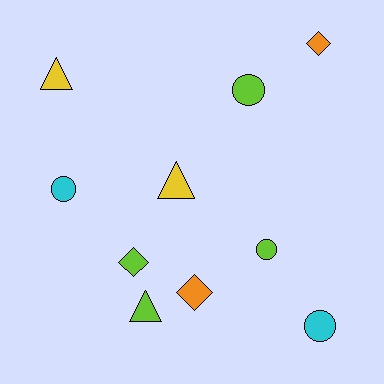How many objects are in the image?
There are 10 objects.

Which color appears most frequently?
Lime, with 4 objects.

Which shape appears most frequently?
Circle, with 4 objects.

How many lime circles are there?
There are 2 lime circles.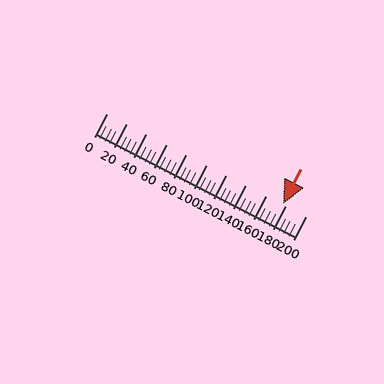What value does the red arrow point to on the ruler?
The red arrow points to approximately 177.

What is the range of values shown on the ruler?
The ruler shows values from 0 to 200.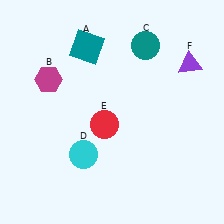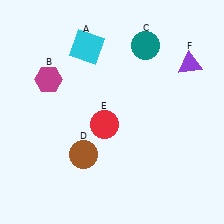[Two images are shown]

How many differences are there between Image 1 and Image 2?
There are 2 differences between the two images.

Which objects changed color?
A changed from teal to cyan. D changed from cyan to brown.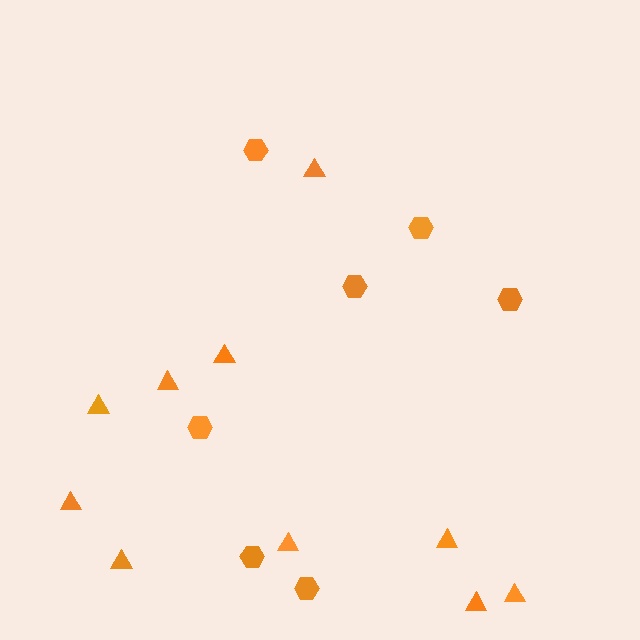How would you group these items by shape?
There are 2 groups: one group of triangles (10) and one group of hexagons (7).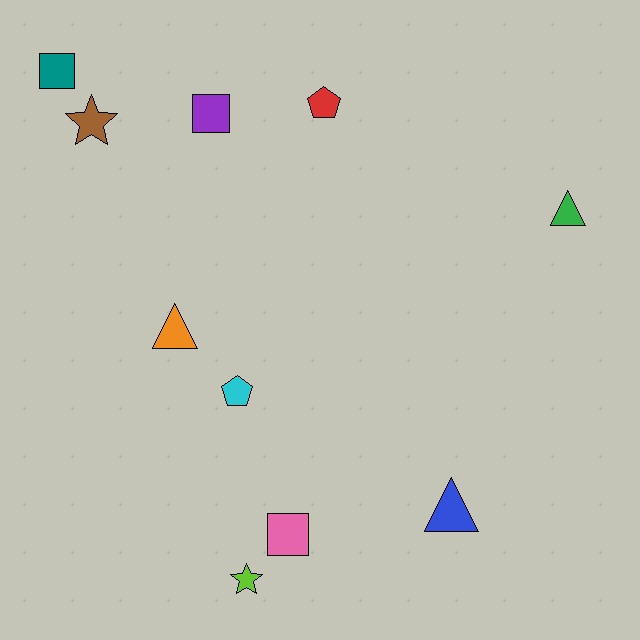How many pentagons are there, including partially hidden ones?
There are 2 pentagons.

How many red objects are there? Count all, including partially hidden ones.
There is 1 red object.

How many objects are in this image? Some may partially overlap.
There are 10 objects.